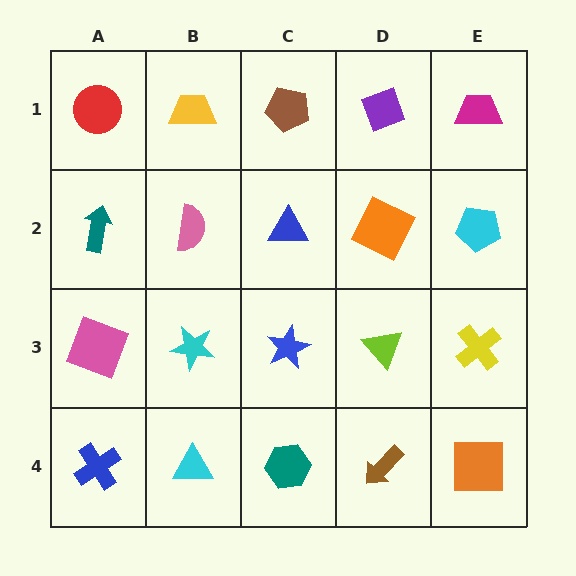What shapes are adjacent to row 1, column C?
A blue triangle (row 2, column C), a yellow trapezoid (row 1, column B), a purple diamond (row 1, column D).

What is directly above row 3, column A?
A teal arrow.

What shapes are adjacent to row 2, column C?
A brown pentagon (row 1, column C), a blue star (row 3, column C), a pink semicircle (row 2, column B), an orange square (row 2, column D).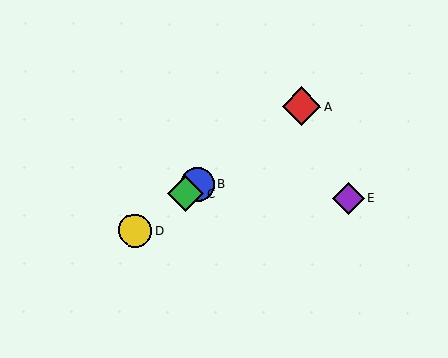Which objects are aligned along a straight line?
Objects A, B, C, D are aligned along a straight line.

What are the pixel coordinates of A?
Object A is at (302, 107).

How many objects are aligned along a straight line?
4 objects (A, B, C, D) are aligned along a straight line.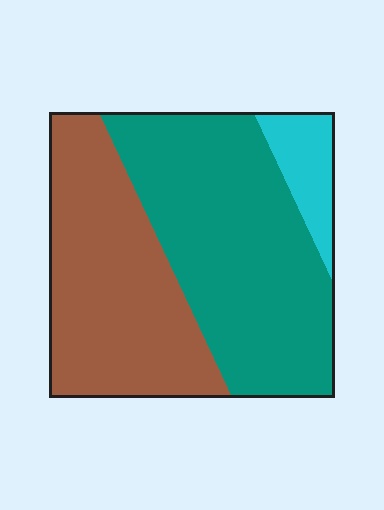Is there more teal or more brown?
Teal.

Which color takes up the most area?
Teal, at roughly 50%.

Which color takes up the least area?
Cyan, at roughly 10%.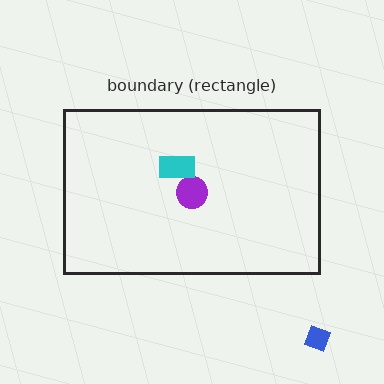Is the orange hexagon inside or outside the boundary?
Inside.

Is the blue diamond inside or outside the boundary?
Outside.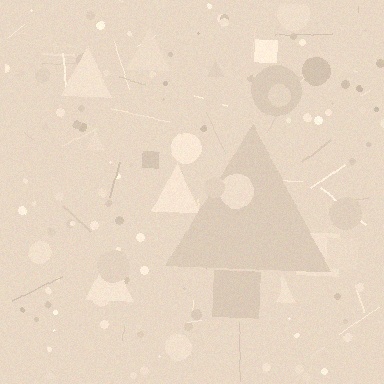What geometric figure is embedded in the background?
A triangle is embedded in the background.